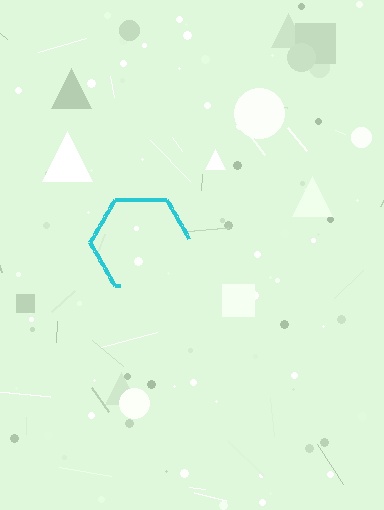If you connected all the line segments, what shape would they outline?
They would outline a hexagon.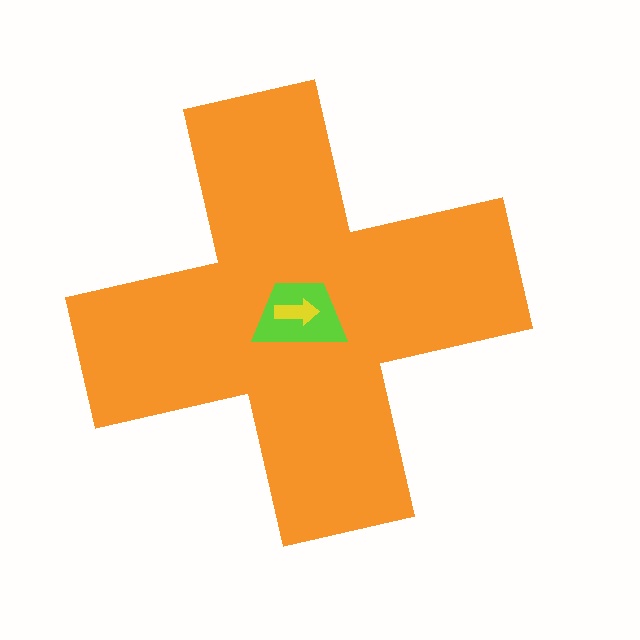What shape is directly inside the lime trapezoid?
The yellow arrow.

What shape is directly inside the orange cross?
The lime trapezoid.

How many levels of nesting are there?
3.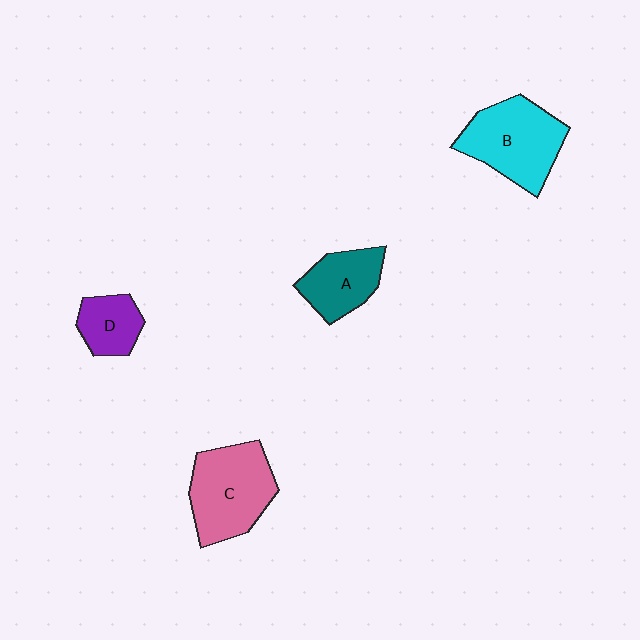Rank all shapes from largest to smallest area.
From largest to smallest: B (cyan), C (pink), A (teal), D (purple).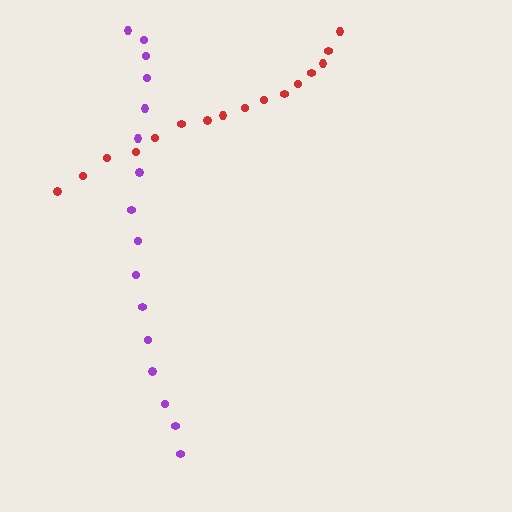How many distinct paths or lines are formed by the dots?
There are 2 distinct paths.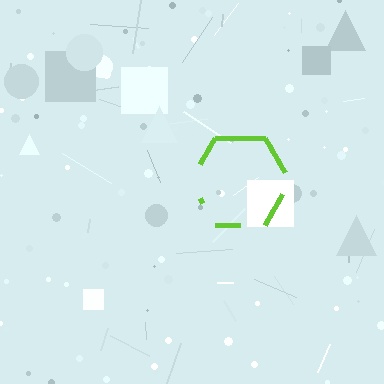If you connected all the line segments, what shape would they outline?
They would outline a hexagon.